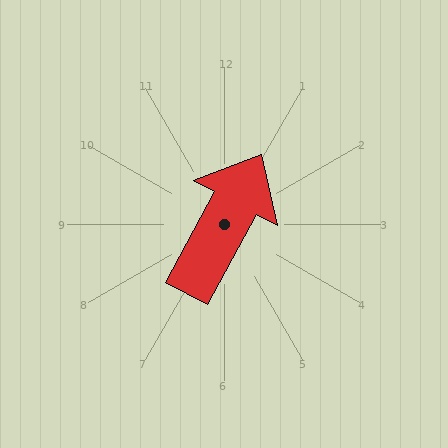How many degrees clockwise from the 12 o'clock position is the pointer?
Approximately 29 degrees.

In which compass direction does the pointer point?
Northeast.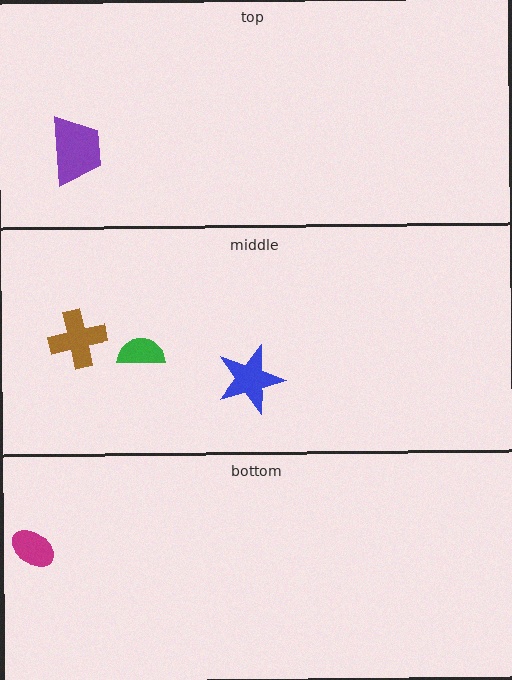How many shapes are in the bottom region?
1.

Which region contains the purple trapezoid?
The top region.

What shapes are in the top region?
The purple trapezoid.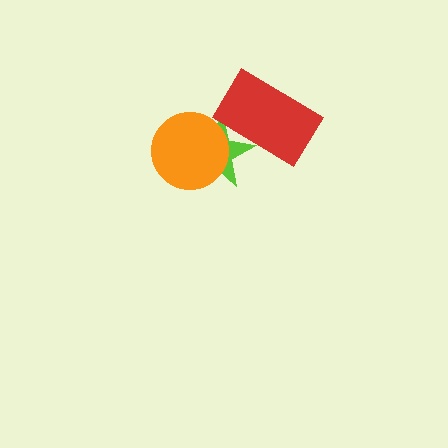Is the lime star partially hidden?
Yes, it is partially covered by another shape.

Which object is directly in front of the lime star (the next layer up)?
The orange circle is directly in front of the lime star.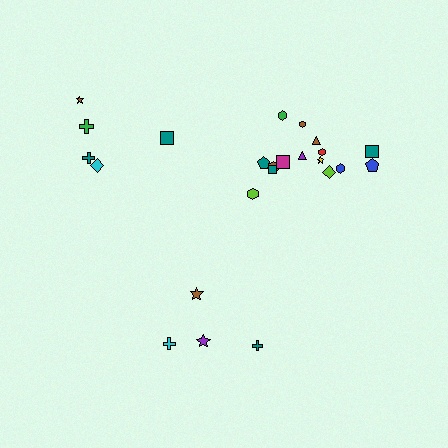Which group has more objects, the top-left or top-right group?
The top-right group.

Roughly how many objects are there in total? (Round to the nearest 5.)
Roughly 25 objects in total.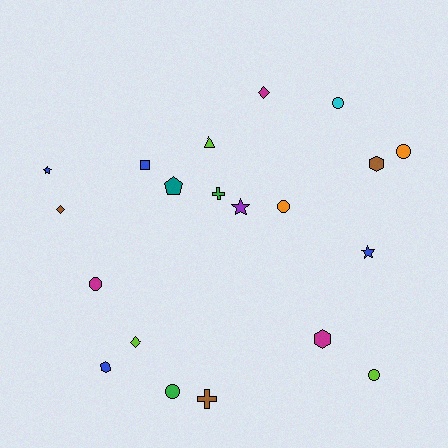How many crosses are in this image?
There are 2 crosses.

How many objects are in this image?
There are 20 objects.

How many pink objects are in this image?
There are no pink objects.